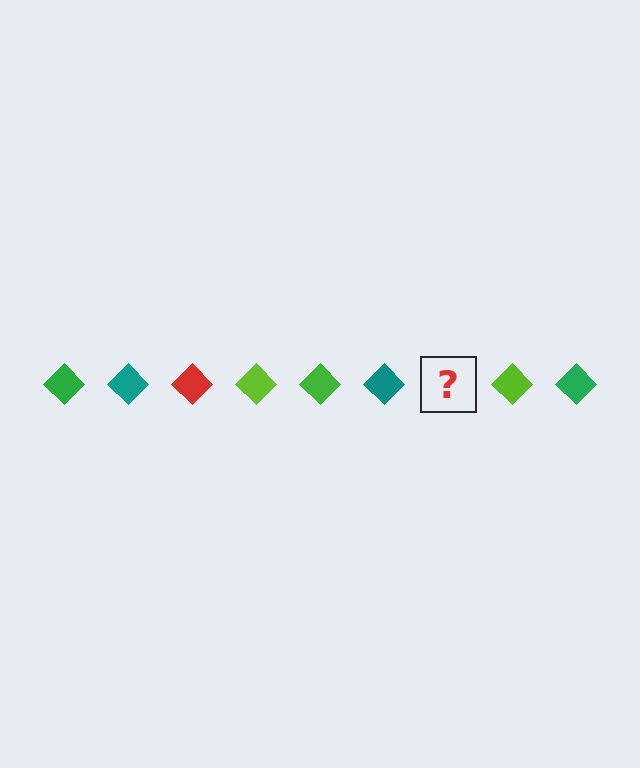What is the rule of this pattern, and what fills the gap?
The rule is that the pattern cycles through green, teal, red, lime diamonds. The gap should be filled with a red diamond.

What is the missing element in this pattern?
The missing element is a red diamond.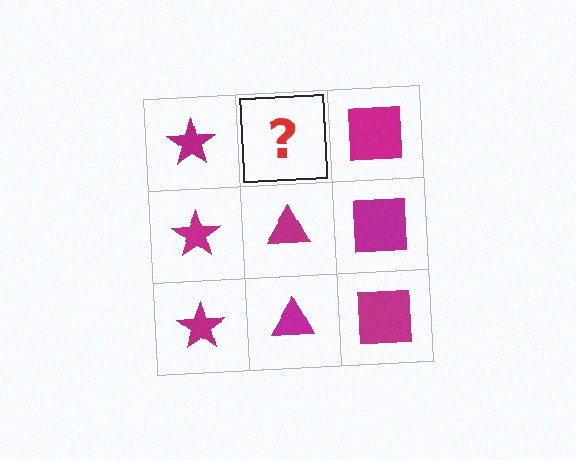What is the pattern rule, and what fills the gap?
The rule is that each column has a consistent shape. The gap should be filled with a magenta triangle.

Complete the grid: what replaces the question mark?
The question mark should be replaced with a magenta triangle.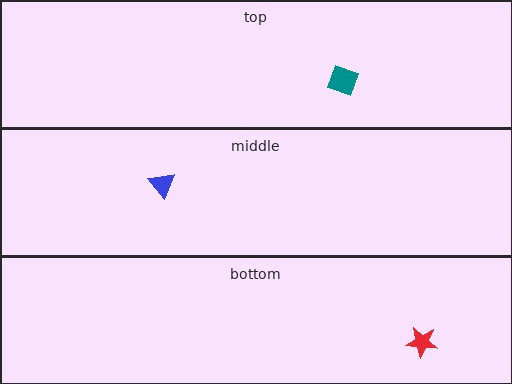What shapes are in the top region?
The teal diamond.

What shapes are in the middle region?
The blue triangle.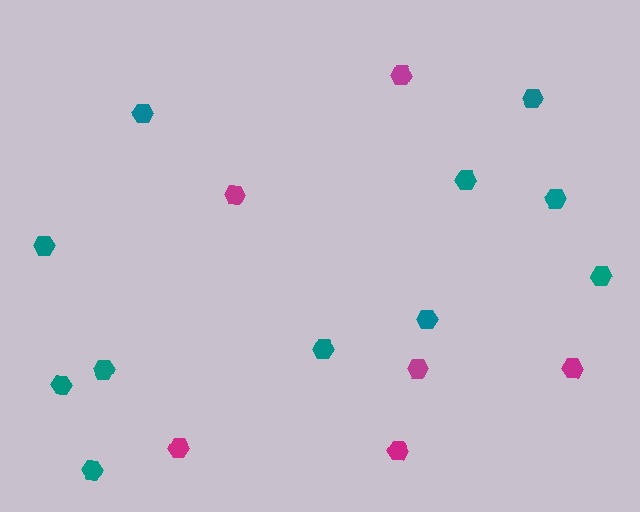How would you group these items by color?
There are 2 groups: one group of teal hexagons (11) and one group of magenta hexagons (6).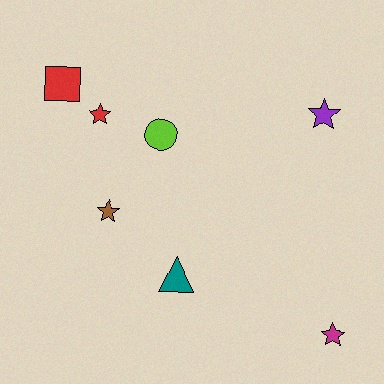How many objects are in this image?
There are 7 objects.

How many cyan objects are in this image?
There are no cyan objects.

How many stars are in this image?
There are 4 stars.